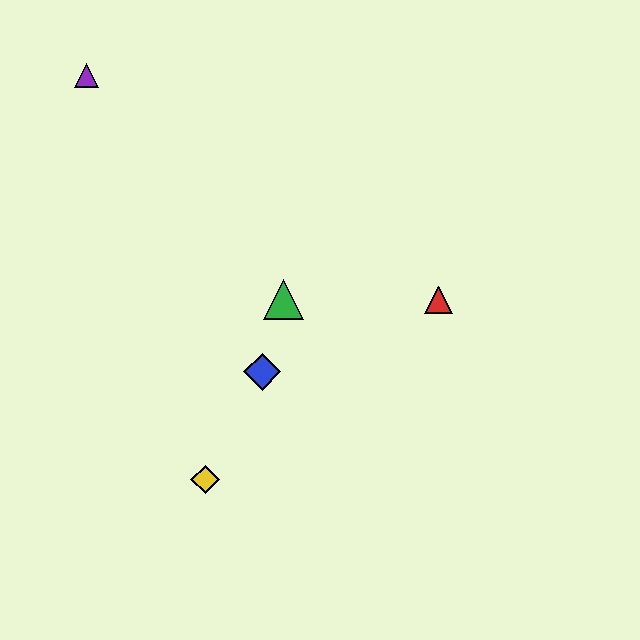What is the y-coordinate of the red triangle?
The red triangle is at y≈300.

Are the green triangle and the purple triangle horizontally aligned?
No, the green triangle is at y≈300 and the purple triangle is at y≈75.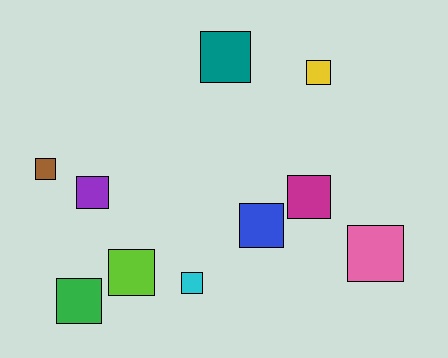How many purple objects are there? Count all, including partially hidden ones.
There is 1 purple object.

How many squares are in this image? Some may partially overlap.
There are 10 squares.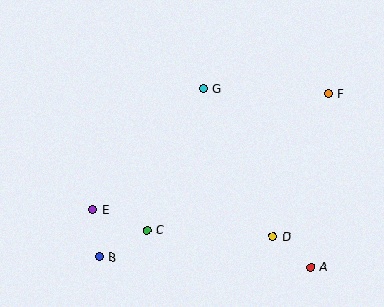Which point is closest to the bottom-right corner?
Point A is closest to the bottom-right corner.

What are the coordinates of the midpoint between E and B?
The midpoint between E and B is at (96, 233).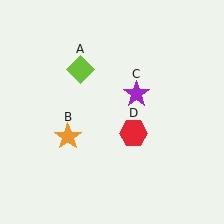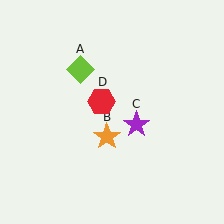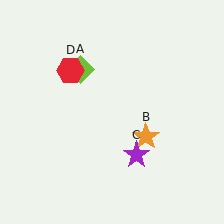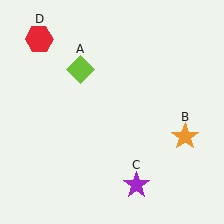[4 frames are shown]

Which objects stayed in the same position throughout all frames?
Lime diamond (object A) remained stationary.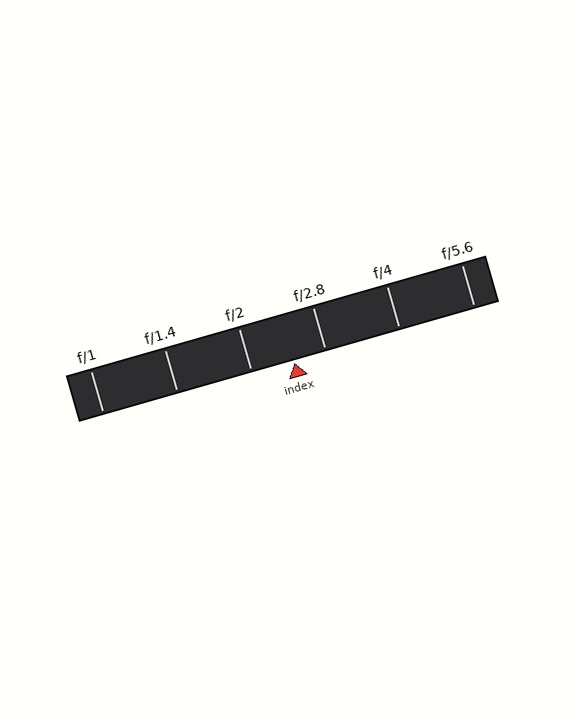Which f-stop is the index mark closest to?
The index mark is closest to f/2.8.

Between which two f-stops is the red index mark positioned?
The index mark is between f/2 and f/2.8.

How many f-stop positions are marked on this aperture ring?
There are 6 f-stop positions marked.